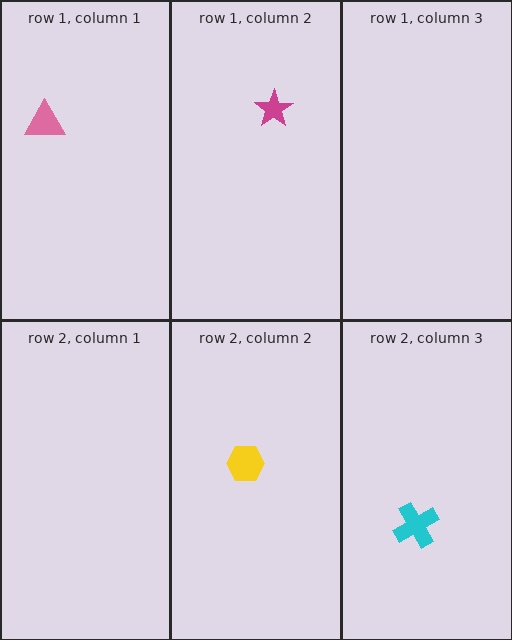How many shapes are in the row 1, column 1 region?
1.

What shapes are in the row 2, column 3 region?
The cyan cross.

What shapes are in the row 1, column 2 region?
The magenta star.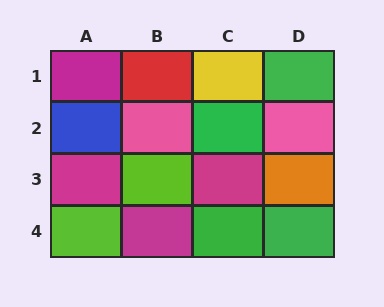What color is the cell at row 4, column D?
Green.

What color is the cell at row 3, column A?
Magenta.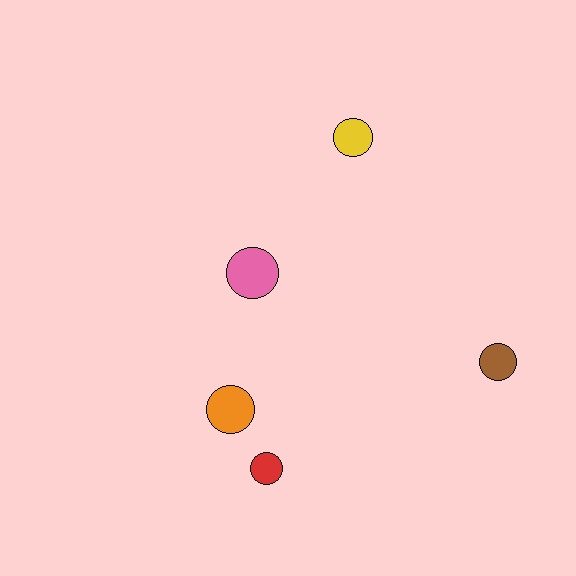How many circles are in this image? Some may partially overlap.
There are 5 circles.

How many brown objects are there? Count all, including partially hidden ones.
There is 1 brown object.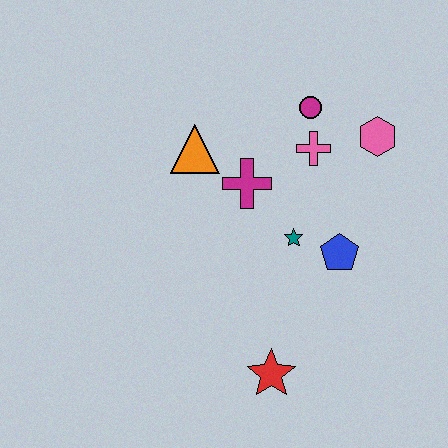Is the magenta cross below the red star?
No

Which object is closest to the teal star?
The blue pentagon is closest to the teal star.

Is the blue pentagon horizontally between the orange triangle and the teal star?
No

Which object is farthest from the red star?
The magenta circle is farthest from the red star.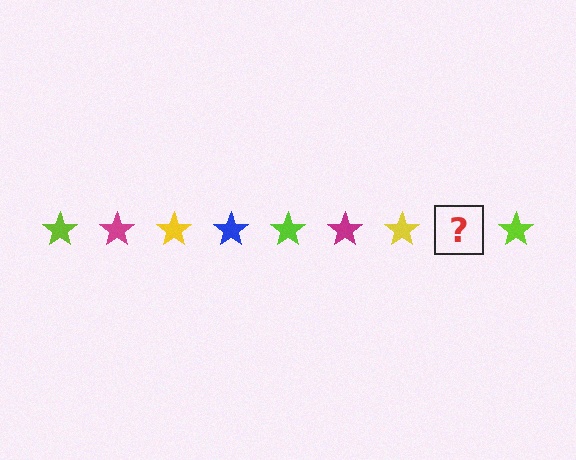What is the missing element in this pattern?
The missing element is a blue star.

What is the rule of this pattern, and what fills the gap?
The rule is that the pattern cycles through lime, magenta, yellow, blue stars. The gap should be filled with a blue star.